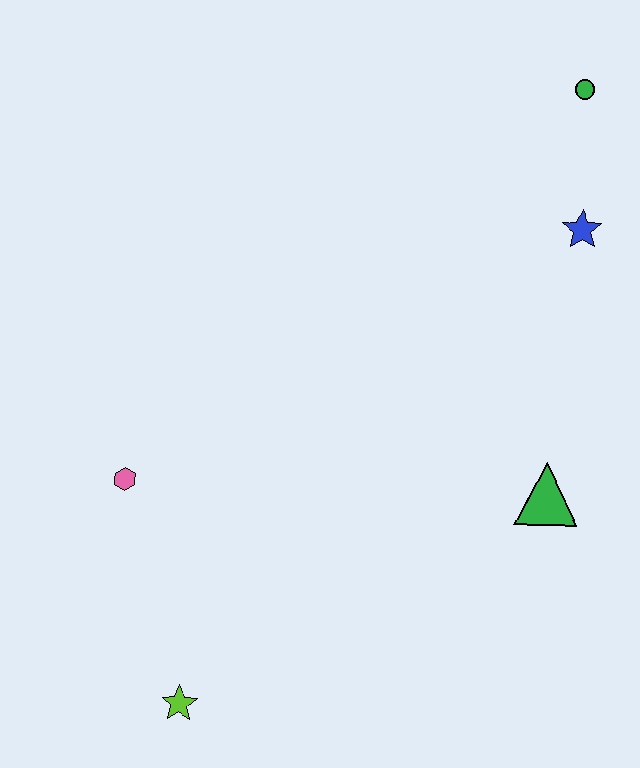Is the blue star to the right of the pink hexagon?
Yes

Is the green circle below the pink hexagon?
No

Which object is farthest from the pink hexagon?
The green circle is farthest from the pink hexagon.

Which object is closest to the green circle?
The blue star is closest to the green circle.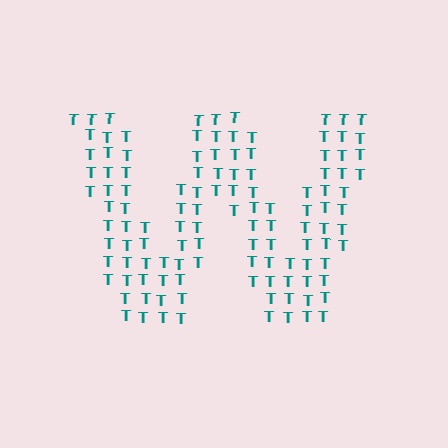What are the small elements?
The small elements are letter T's.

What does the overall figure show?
The overall figure shows the letter W.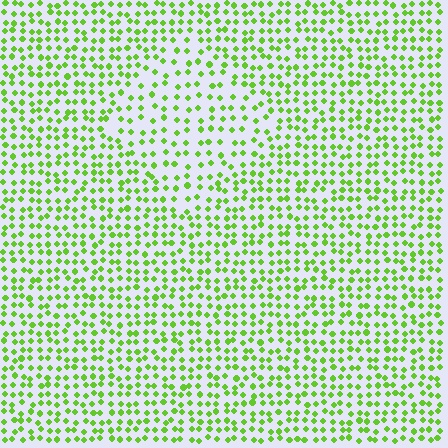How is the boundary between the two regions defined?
The boundary is defined by a change in element density (approximately 1.6x ratio). All elements are the same color, size, and shape.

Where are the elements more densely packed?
The elements are more densely packed outside the diamond boundary.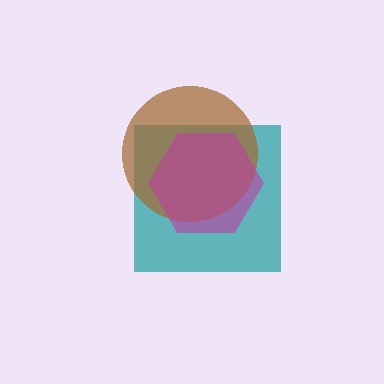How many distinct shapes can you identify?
There are 3 distinct shapes: a teal square, a brown circle, a magenta hexagon.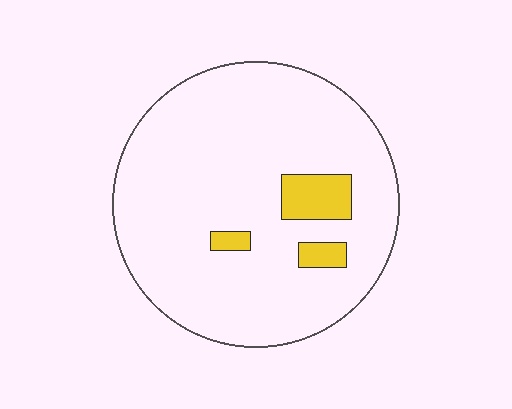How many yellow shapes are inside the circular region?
3.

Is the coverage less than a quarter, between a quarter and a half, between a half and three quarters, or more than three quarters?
Less than a quarter.